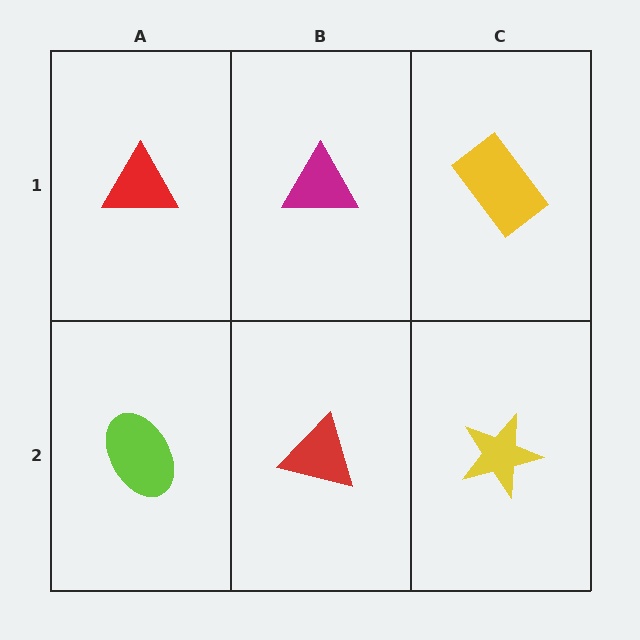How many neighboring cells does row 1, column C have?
2.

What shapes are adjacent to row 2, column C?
A yellow rectangle (row 1, column C), a red triangle (row 2, column B).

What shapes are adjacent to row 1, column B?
A red triangle (row 2, column B), a red triangle (row 1, column A), a yellow rectangle (row 1, column C).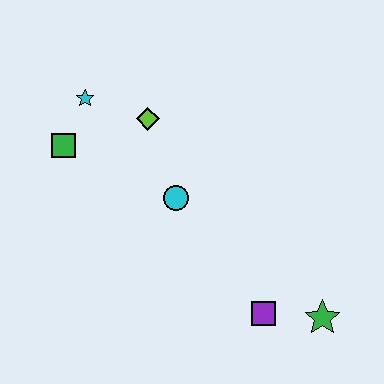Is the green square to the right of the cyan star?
No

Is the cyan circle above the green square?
No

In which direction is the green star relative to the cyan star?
The green star is to the right of the cyan star.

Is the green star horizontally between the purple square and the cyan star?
No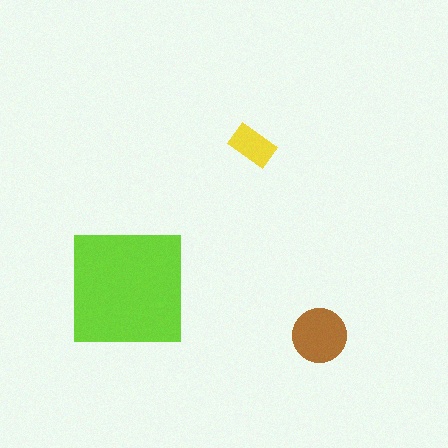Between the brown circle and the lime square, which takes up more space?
The lime square.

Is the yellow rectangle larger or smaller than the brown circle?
Smaller.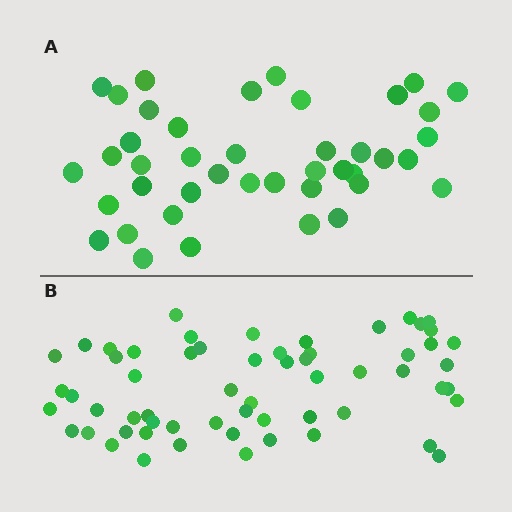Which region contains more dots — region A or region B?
Region B (the bottom region) has more dots.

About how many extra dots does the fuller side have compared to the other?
Region B has approximately 20 more dots than region A.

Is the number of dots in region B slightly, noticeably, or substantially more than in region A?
Region B has noticeably more, but not dramatically so. The ratio is roughly 1.4 to 1.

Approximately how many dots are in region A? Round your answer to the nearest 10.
About 40 dots. (The exact count is 42, which rounds to 40.)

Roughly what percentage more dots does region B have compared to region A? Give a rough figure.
About 45% more.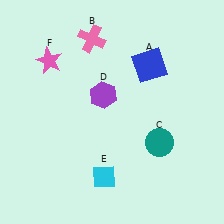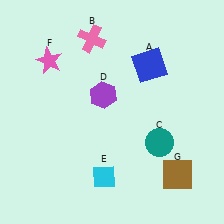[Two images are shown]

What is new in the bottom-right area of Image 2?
A brown square (G) was added in the bottom-right area of Image 2.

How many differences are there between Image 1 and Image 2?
There is 1 difference between the two images.